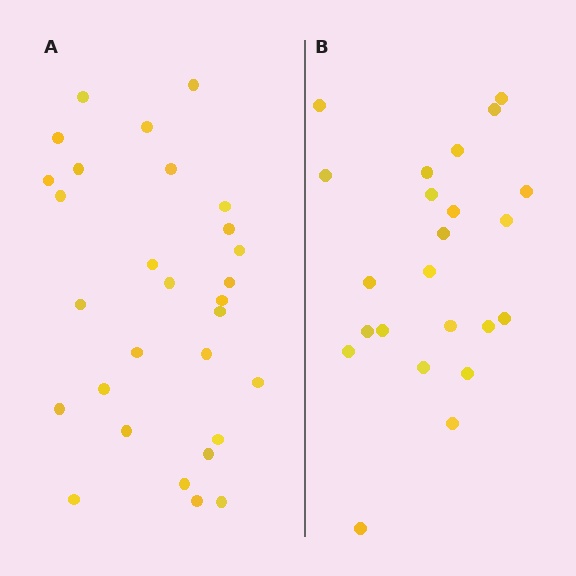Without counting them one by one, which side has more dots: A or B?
Region A (the left region) has more dots.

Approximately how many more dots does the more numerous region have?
Region A has about 6 more dots than region B.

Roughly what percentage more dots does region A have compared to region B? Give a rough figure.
About 25% more.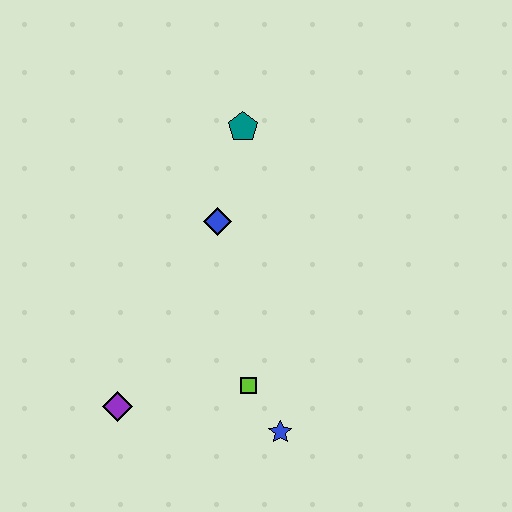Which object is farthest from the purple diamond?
The teal pentagon is farthest from the purple diamond.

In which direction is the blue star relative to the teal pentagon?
The blue star is below the teal pentagon.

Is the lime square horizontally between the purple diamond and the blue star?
Yes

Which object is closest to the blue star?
The lime square is closest to the blue star.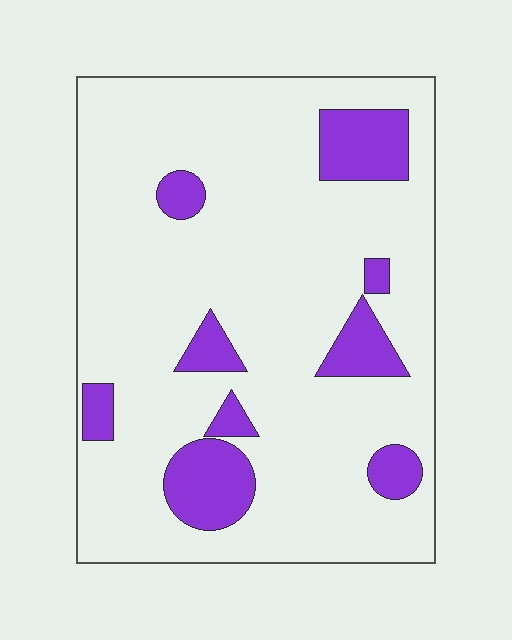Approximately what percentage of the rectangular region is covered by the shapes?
Approximately 15%.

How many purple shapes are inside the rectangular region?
9.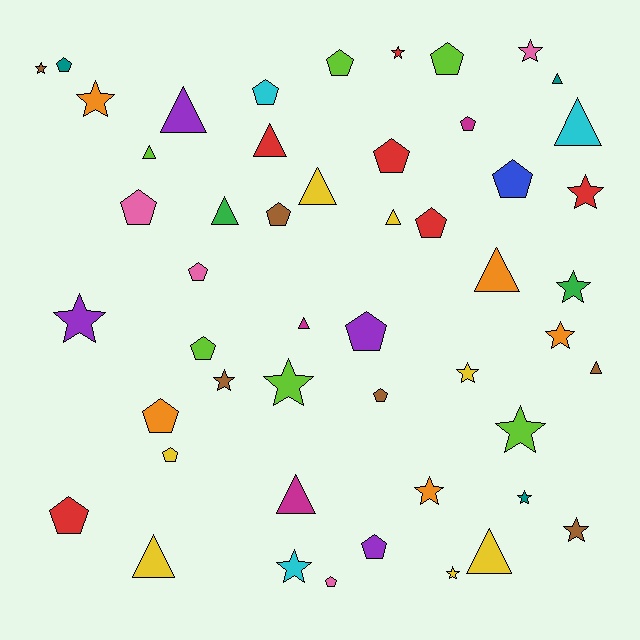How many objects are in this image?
There are 50 objects.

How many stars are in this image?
There are 17 stars.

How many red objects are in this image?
There are 6 red objects.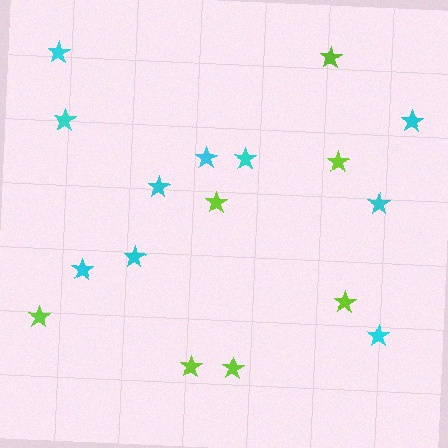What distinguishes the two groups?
There are 2 groups: one group of cyan stars (10) and one group of lime stars (7).